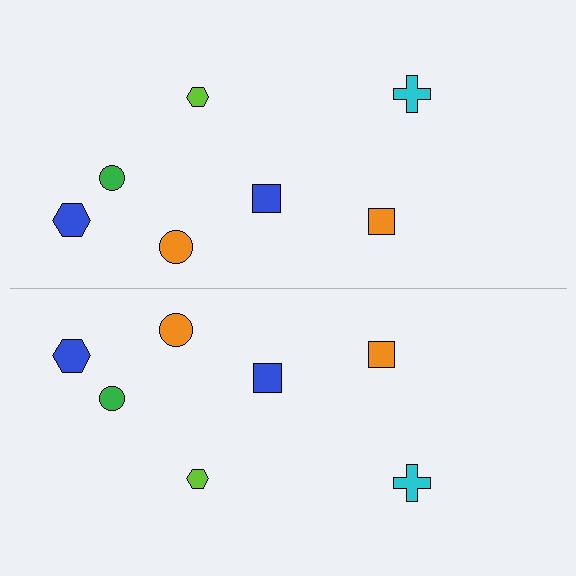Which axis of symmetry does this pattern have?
The pattern has a horizontal axis of symmetry running through the center of the image.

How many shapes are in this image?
There are 14 shapes in this image.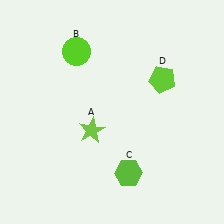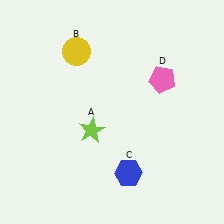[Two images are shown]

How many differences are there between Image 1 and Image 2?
There are 3 differences between the two images.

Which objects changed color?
B changed from lime to yellow. C changed from lime to blue. D changed from lime to pink.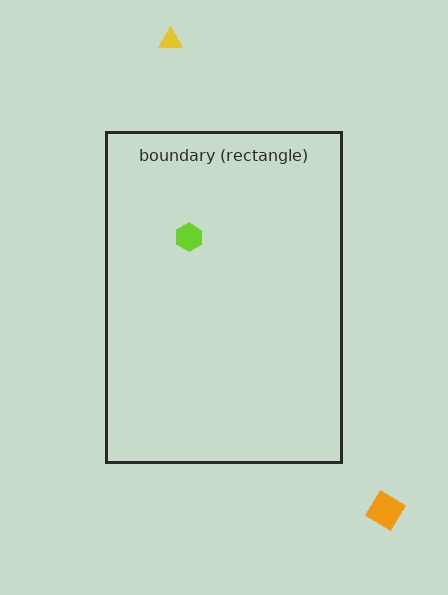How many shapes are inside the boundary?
1 inside, 2 outside.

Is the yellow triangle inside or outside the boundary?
Outside.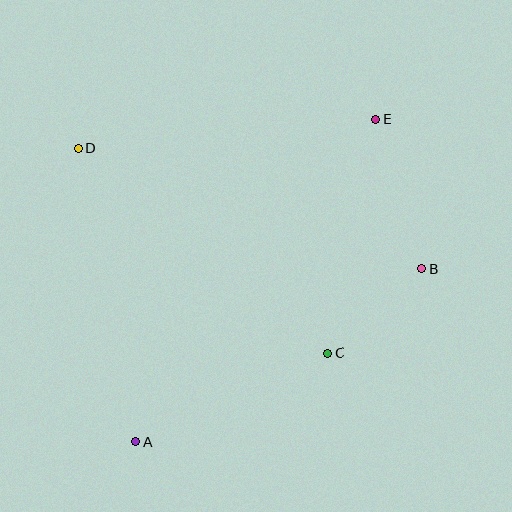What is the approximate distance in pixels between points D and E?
The distance between D and E is approximately 299 pixels.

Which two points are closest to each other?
Points B and C are closest to each other.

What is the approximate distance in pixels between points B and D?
The distance between B and D is approximately 364 pixels.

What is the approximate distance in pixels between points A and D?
The distance between A and D is approximately 299 pixels.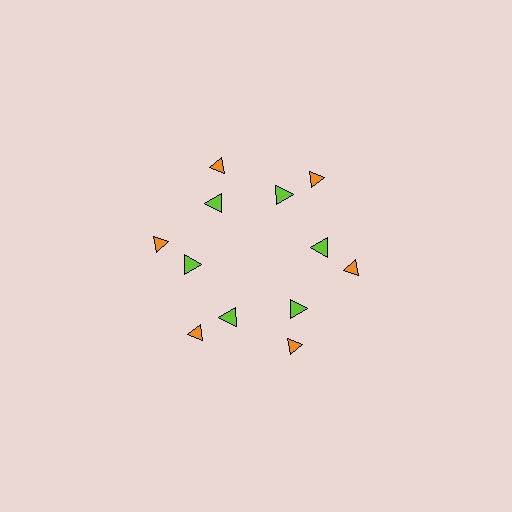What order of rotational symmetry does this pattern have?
This pattern has 6-fold rotational symmetry.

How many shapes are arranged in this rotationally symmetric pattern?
There are 12 shapes, arranged in 6 groups of 2.